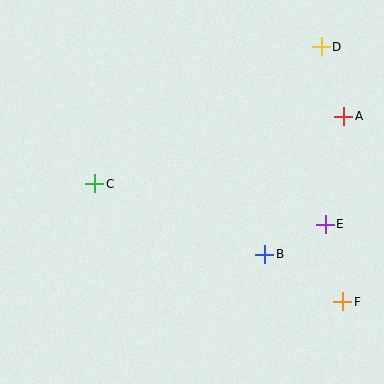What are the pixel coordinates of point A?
Point A is at (344, 116).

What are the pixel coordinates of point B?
Point B is at (265, 254).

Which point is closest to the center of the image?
Point B at (265, 254) is closest to the center.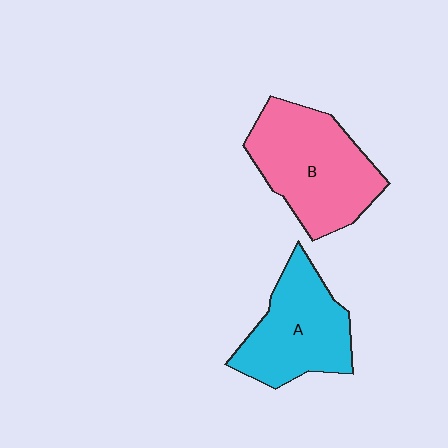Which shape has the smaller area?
Shape A (cyan).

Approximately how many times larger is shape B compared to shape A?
Approximately 1.2 times.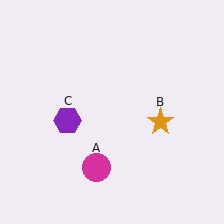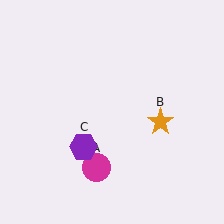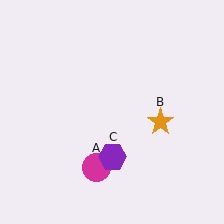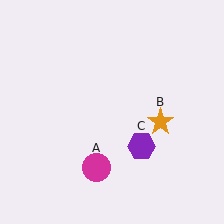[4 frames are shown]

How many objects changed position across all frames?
1 object changed position: purple hexagon (object C).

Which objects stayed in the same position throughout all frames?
Magenta circle (object A) and orange star (object B) remained stationary.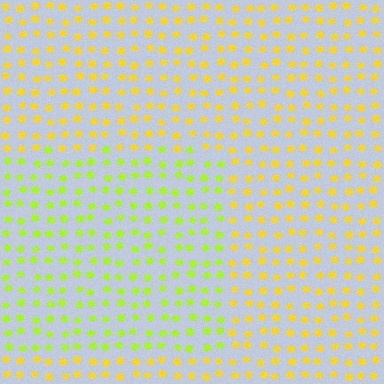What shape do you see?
I see a rectangle.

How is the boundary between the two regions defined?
The boundary is defined purely by a slight shift in hue (about 34 degrees). Spacing, size, and orientation are identical on both sides.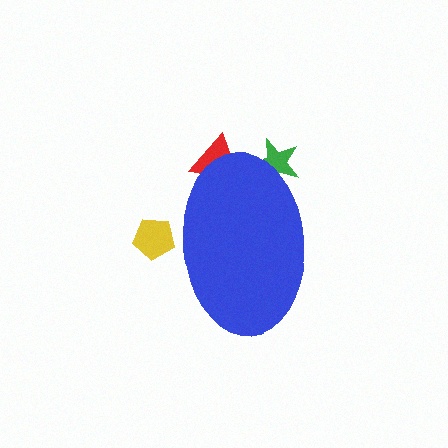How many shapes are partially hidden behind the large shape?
3 shapes are partially hidden.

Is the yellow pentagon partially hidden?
Yes, the yellow pentagon is partially hidden behind the blue ellipse.